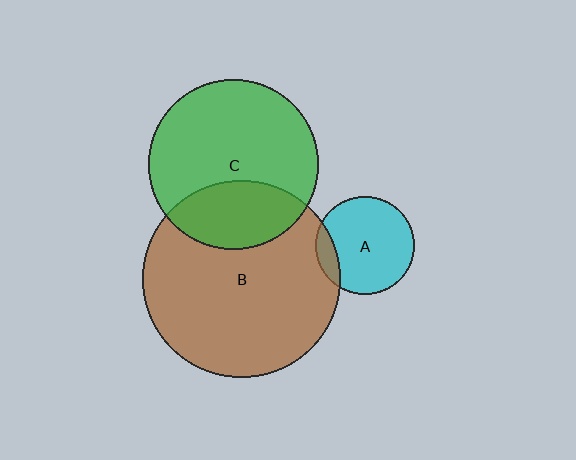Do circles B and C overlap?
Yes.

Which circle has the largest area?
Circle B (brown).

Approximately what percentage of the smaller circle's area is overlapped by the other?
Approximately 30%.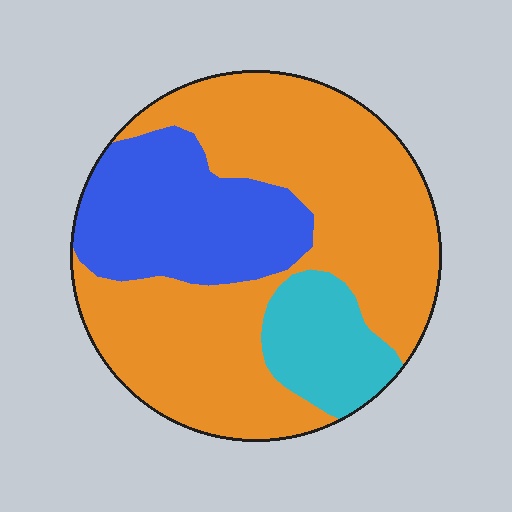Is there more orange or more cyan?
Orange.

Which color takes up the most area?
Orange, at roughly 60%.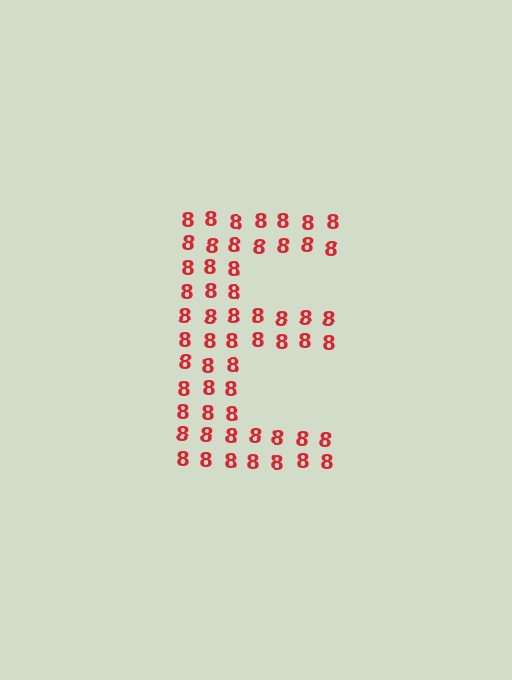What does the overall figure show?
The overall figure shows the letter E.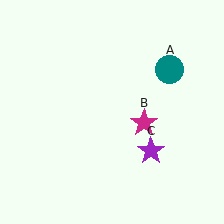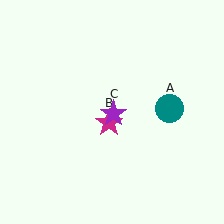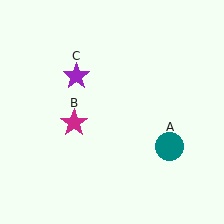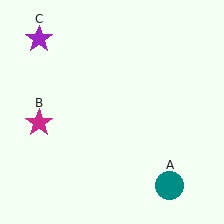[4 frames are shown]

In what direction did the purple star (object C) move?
The purple star (object C) moved up and to the left.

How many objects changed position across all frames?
3 objects changed position: teal circle (object A), magenta star (object B), purple star (object C).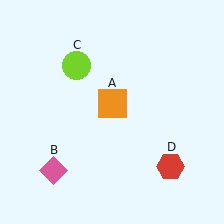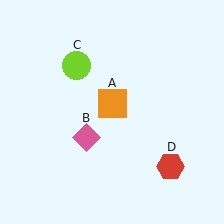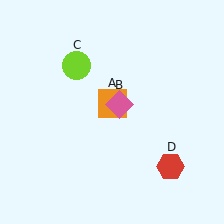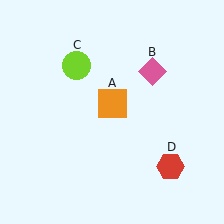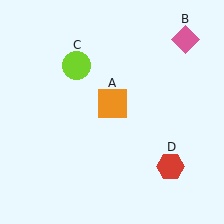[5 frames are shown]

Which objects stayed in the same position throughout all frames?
Orange square (object A) and lime circle (object C) and red hexagon (object D) remained stationary.